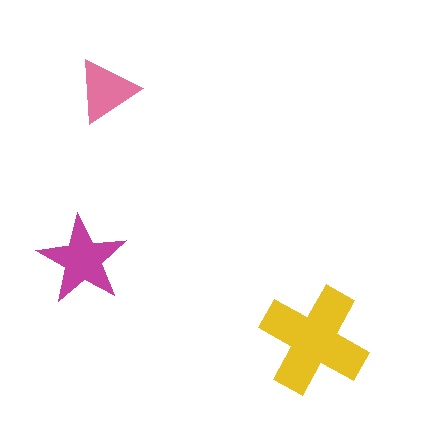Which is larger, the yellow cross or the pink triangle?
The yellow cross.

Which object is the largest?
The yellow cross.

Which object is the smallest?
The pink triangle.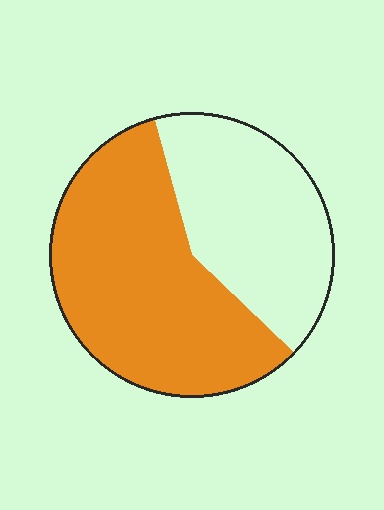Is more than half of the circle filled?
Yes.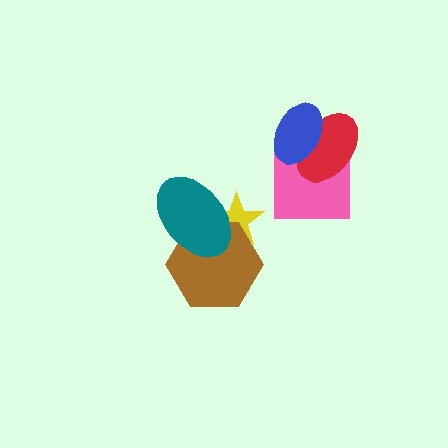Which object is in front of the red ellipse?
The blue ellipse is in front of the red ellipse.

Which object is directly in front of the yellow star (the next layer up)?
The brown hexagon is directly in front of the yellow star.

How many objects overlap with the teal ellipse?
2 objects overlap with the teal ellipse.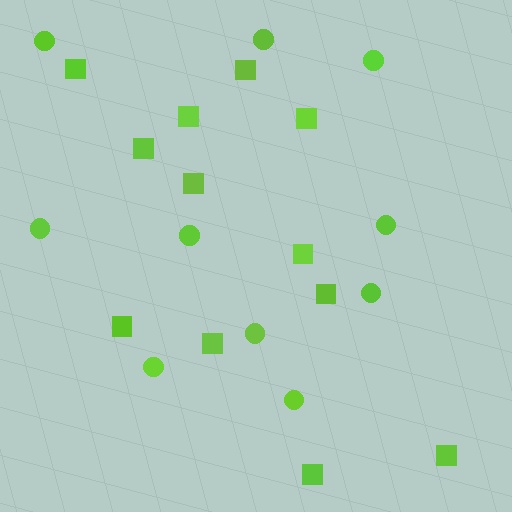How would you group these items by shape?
There are 2 groups: one group of squares (12) and one group of circles (10).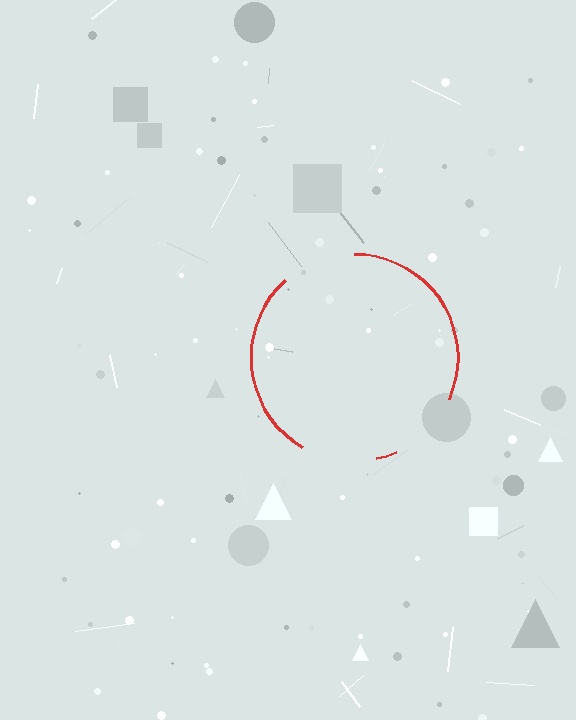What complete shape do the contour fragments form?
The contour fragments form a circle.